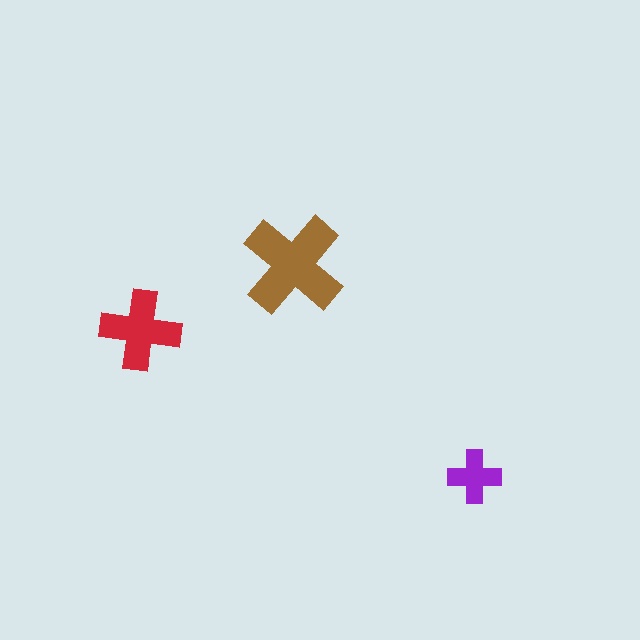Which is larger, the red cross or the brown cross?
The brown one.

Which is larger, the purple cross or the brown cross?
The brown one.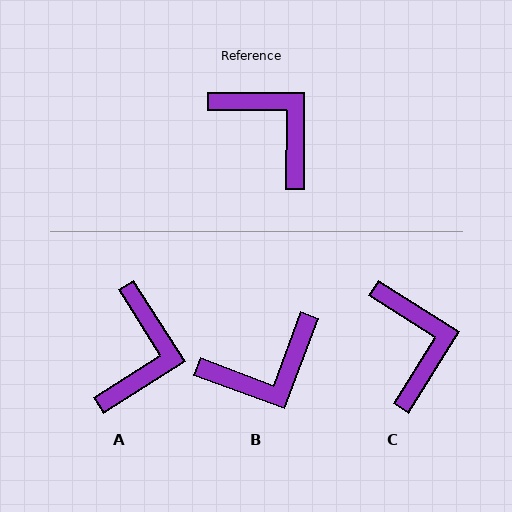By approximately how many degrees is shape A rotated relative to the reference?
Approximately 58 degrees clockwise.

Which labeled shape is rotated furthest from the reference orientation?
B, about 110 degrees away.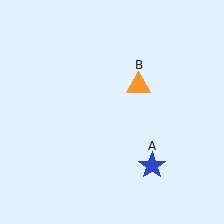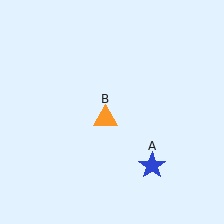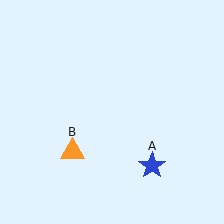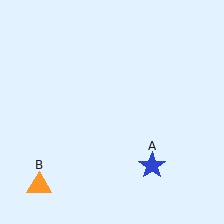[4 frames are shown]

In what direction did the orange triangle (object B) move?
The orange triangle (object B) moved down and to the left.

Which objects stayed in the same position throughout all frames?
Blue star (object A) remained stationary.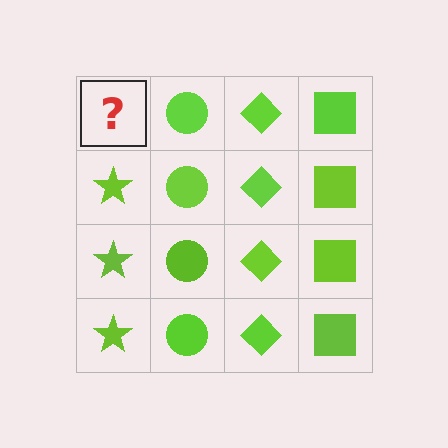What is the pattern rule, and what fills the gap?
The rule is that each column has a consistent shape. The gap should be filled with a lime star.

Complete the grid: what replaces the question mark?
The question mark should be replaced with a lime star.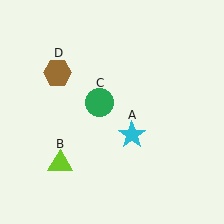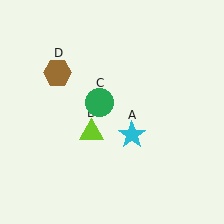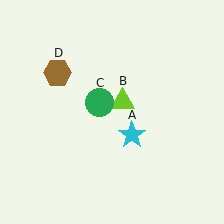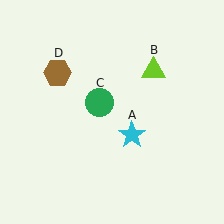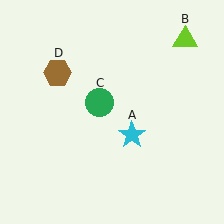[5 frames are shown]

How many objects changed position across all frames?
1 object changed position: lime triangle (object B).